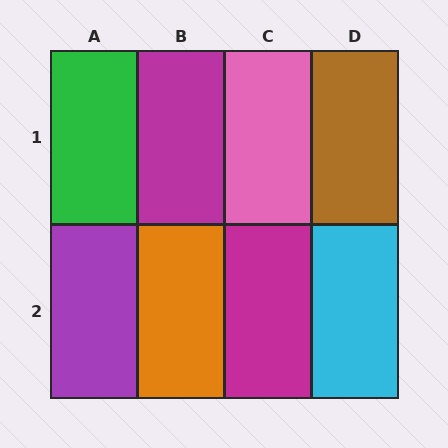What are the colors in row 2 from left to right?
Purple, orange, magenta, cyan.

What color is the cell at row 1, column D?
Brown.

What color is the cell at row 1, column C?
Pink.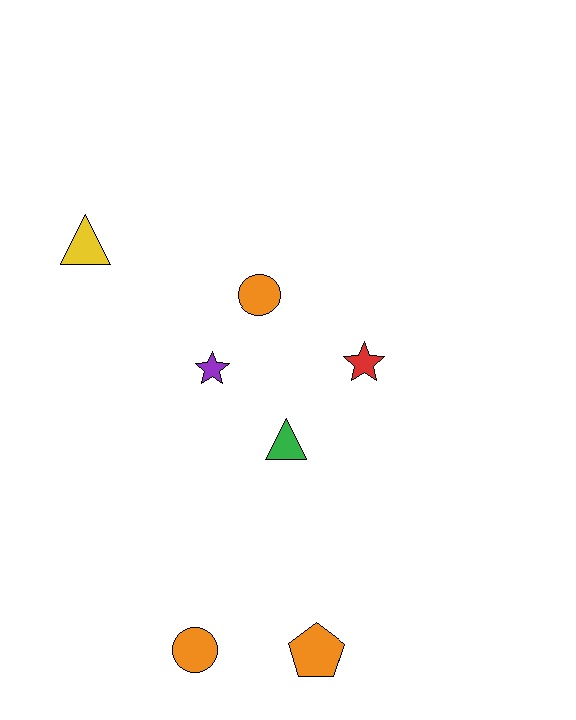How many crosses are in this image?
There are no crosses.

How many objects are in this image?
There are 7 objects.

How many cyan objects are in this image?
There are no cyan objects.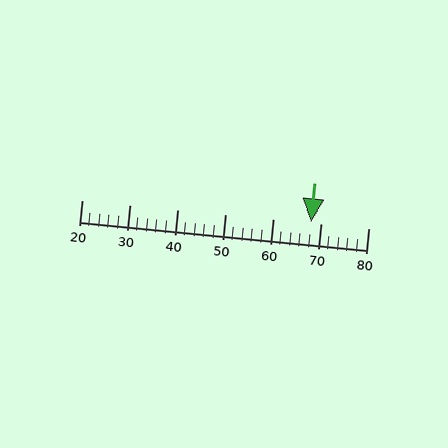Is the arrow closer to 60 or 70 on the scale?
The arrow is closer to 70.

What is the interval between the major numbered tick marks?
The major tick marks are spaced 10 units apart.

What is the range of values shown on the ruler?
The ruler shows values from 20 to 80.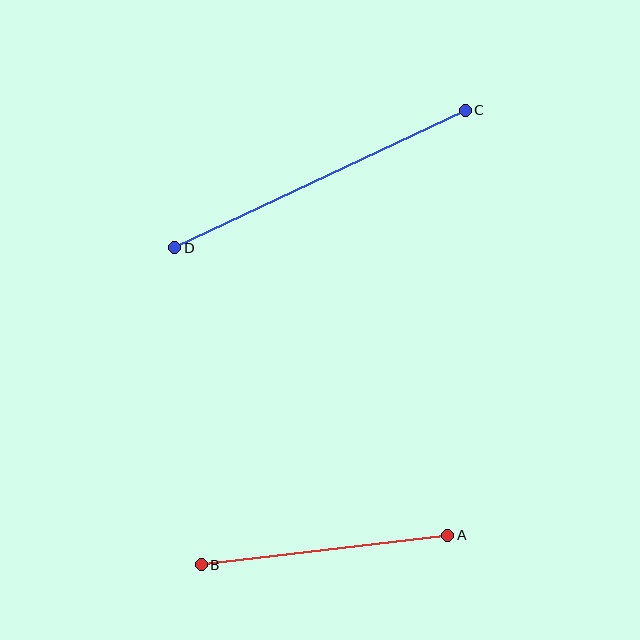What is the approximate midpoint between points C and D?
The midpoint is at approximately (320, 179) pixels.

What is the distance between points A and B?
The distance is approximately 248 pixels.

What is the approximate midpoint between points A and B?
The midpoint is at approximately (325, 550) pixels.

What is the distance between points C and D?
The distance is approximately 321 pixels.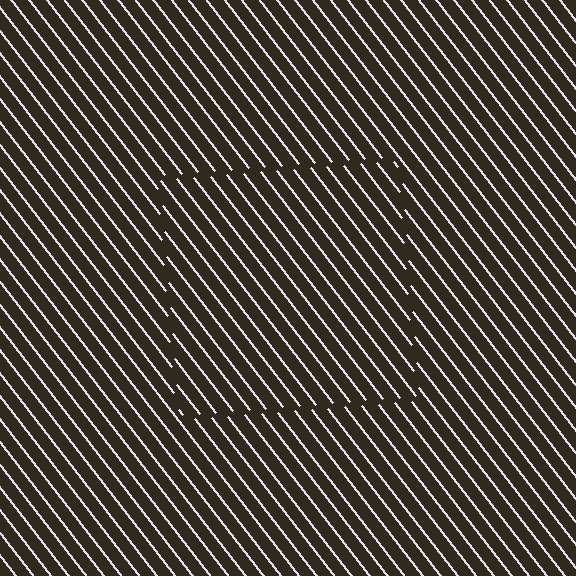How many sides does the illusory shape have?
4 sides — the line-ends trace a square.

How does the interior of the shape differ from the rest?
The interior of the shape contains the same grating, shifted by half a period — the contour is defined by the phase discontinuity where line-ends from the inner and outer gratings abut.